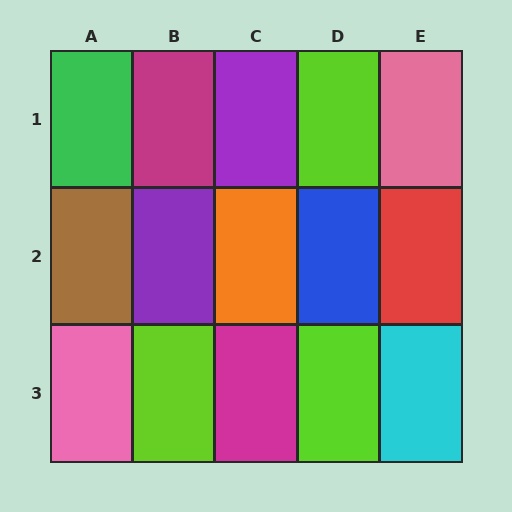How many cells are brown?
1 cell is brown.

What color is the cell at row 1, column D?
Lime.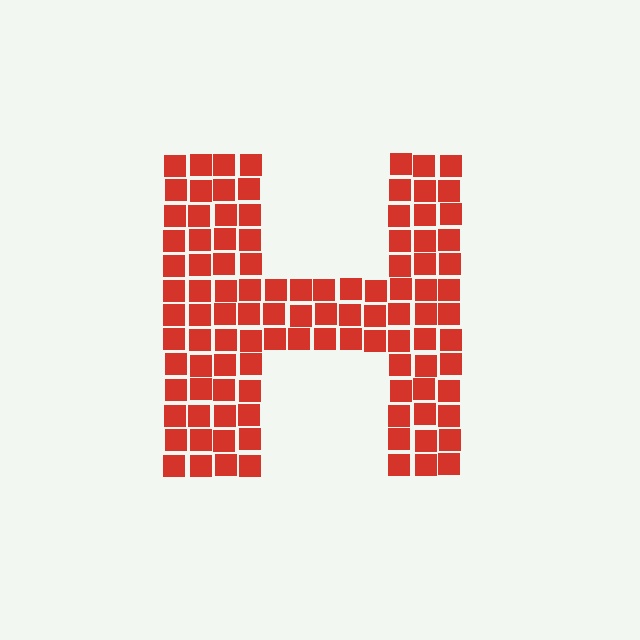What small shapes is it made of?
It is made of small squares.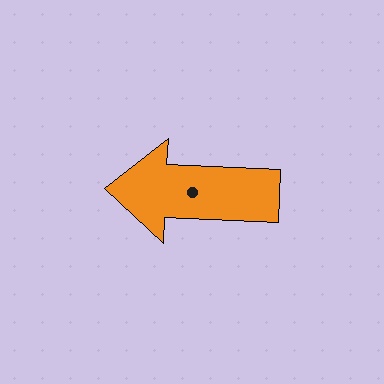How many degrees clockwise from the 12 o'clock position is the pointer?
Approximately 273 degrees.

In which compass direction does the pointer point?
West.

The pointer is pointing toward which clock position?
Roughly 9 o'clock.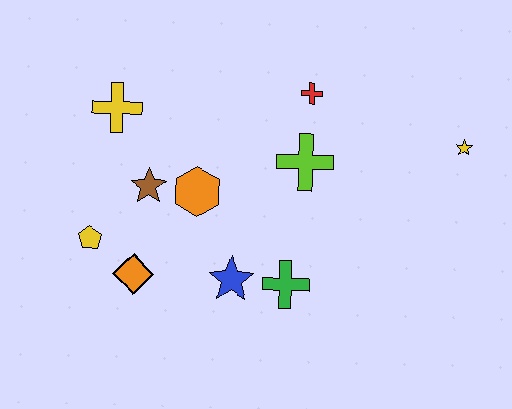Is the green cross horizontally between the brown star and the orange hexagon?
No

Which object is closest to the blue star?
The green cross is closest to the blue star.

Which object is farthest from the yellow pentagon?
The yellow star is farthest from the yellow pentagon.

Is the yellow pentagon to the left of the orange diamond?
Yes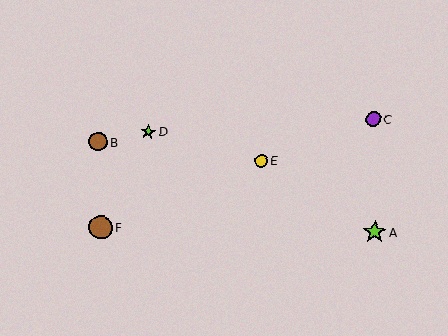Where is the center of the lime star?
The center of the lime star is at (148, 132).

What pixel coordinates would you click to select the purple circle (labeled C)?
Click at (373, 119) to select the purple circle C.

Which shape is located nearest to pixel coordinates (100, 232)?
The brown circle (labeled F) at (101, 227) is nearest to that location.